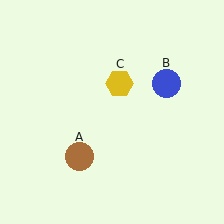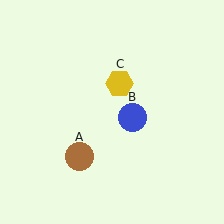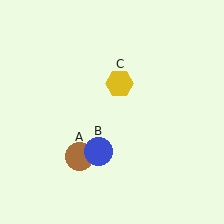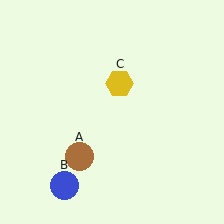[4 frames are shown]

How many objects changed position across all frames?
1 object changed position: blue circle (object B).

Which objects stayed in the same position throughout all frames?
Brown circle (object A) and yellow hexagon (object C) remained stationary.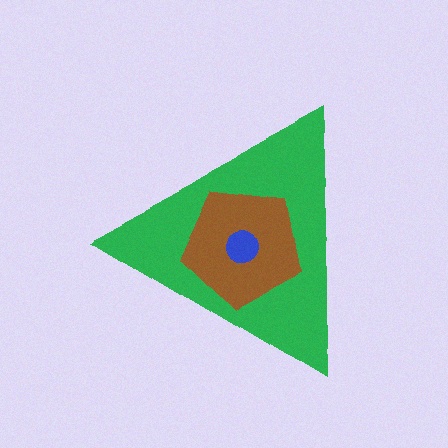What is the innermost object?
The blue circle.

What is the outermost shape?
The green triangle.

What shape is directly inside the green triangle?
The brown pentagon.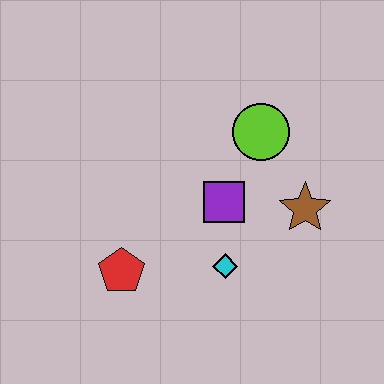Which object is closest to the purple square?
The cyan diamond is closest to the purple square.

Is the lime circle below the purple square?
No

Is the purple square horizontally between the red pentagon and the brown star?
Yes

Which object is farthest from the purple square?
The red pentagon is farthest from the purple square.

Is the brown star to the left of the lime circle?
No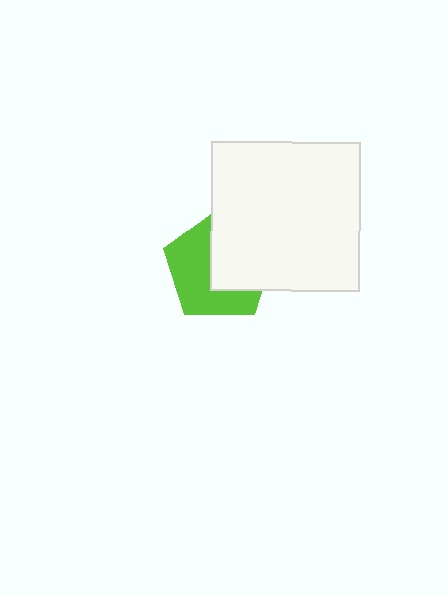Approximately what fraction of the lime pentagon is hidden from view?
Roughly 48% of the lime pentagon is hidden behind the white square.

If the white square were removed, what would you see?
You would see the complete lime pentagon.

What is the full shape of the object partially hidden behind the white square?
The partially hidden object is a lime pentagon.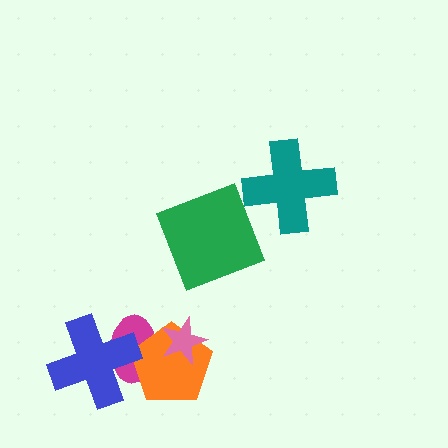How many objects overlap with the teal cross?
0 objects overlap with the teal cross.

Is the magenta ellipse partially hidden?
Yes, it is partially covered by another shape.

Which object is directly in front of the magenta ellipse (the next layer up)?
The orange pentagon is directly in front of the magenta ellipse.